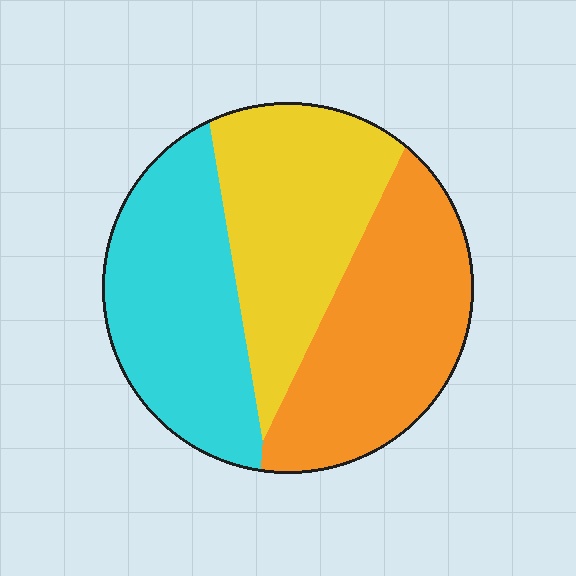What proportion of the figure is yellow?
Yellow takes up about one third (1/3) of the figure.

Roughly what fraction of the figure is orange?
Orange covers 35% of the figure.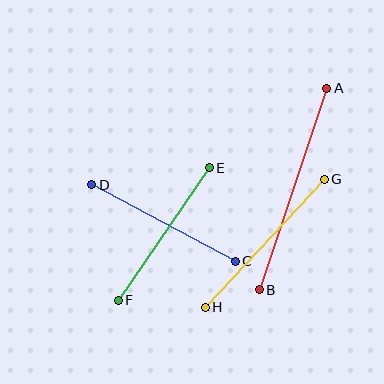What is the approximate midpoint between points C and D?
The midpoint is at approximately (164, 223) pixels.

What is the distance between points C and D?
The distance is approximately 163 pixels.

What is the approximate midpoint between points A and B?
The midpoint is at approximately (293, 189) pixels.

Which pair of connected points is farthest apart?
Points A and B are farthest apart.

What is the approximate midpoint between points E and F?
The midpoint is at approximately (164, 234) pixels.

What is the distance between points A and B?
The distance is approximately 212 pixels.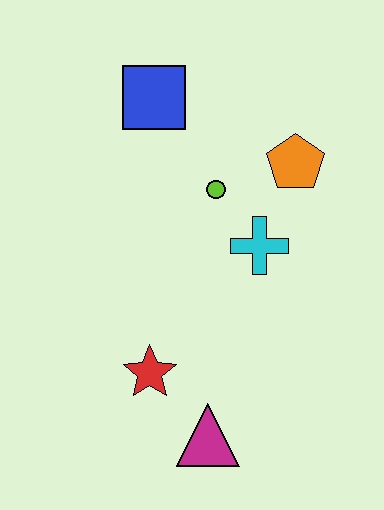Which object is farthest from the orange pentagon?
The magenta triangle is farthest from the orange pentagon.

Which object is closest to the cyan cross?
The lime circle is closest to the cyan cross.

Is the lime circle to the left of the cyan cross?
Yes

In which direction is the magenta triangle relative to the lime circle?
The magenta triangle is below the lime circle.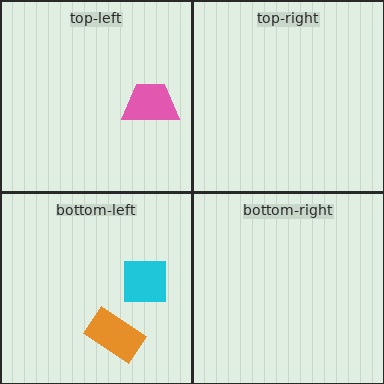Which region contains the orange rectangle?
The bottom-left region.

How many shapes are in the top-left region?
1.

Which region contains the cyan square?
The bottom-left region.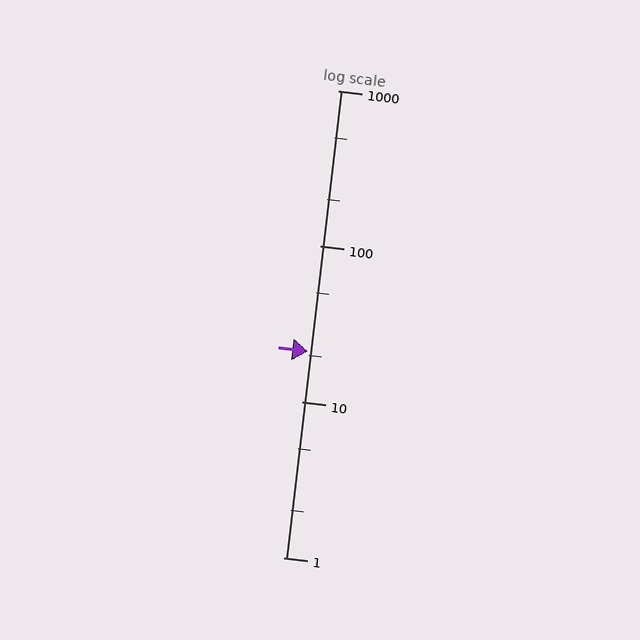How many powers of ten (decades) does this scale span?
The scale spans 3 decades, from 1 to 1000.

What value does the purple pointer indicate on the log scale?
The pointer indicates approximately 21.